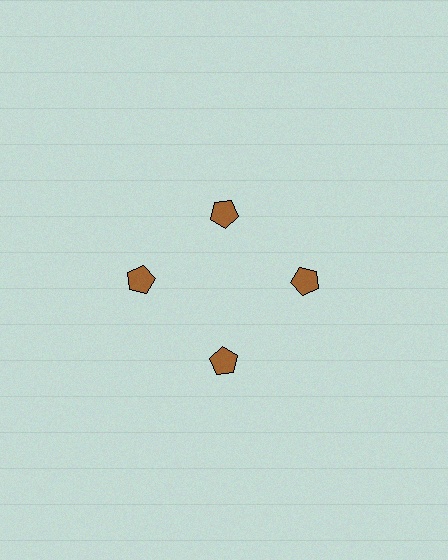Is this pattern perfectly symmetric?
No. The 4 brown pentagons are arranged in a ring, but one element near the 12 o'clock position is pulled inward toward the center, breaking the 4-fold rotational symmetry.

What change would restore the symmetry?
The symmetry would be restored by moving it outward, back onto the ring so that all 4 pentagons sit at equal angles and equal distance from the center.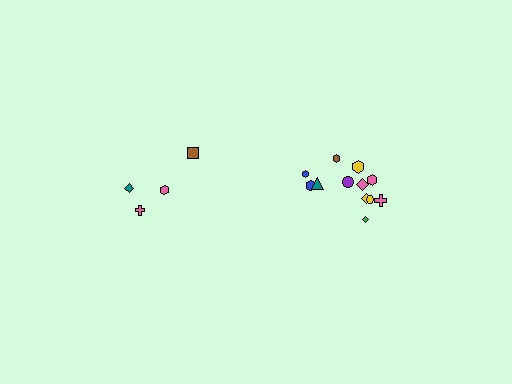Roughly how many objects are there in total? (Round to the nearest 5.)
Roughly 15 objects in total.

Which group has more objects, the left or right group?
The right group.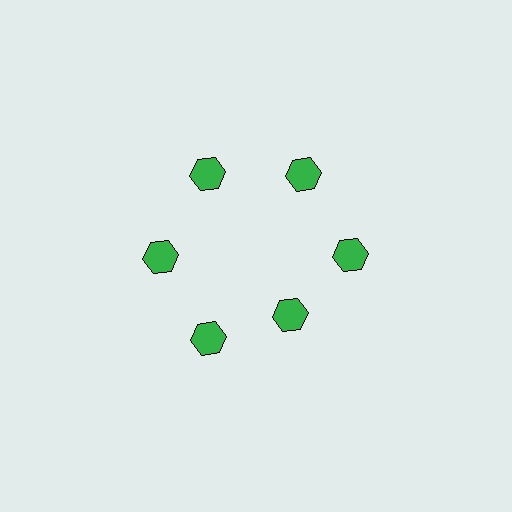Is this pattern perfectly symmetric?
No. The 6 green hexagons are arranged in a ring, but one element near the 5 o'clock position is pulled inward toward the center, breaking the 6-fold rotational symmetry.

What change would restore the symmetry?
The symmetry would be restored by moving it outward, back onto the ring so that all 6 hexagons sit at equal angles and equal distance from the center.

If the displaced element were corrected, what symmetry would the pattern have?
It would have 6-fold rotational symmetry — the pattern would map onto itself every 60 degrees.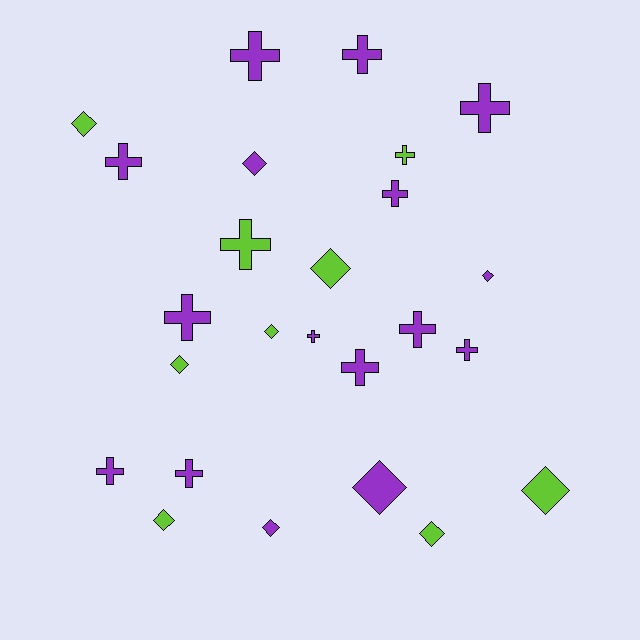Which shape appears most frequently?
Cross, with 14 objects.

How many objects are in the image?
There are 25 objects.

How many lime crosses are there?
There are 2 lime crosses.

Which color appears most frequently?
Purple, with 16 objects.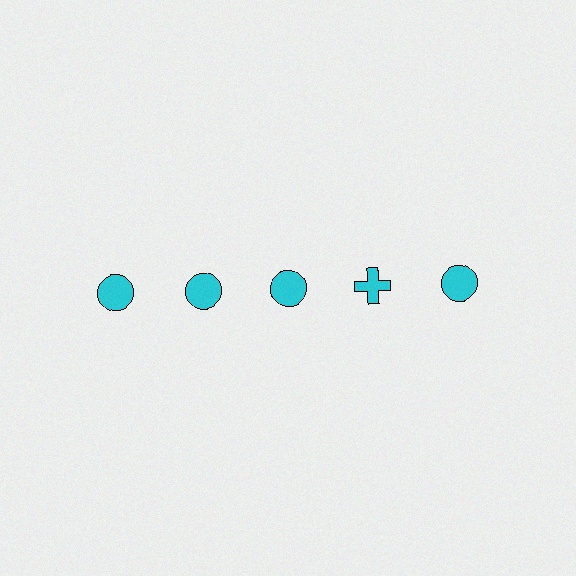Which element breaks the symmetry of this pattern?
The cyan cross in the top row, second from right column breaks the symmetry. All other shapes are cyan circles.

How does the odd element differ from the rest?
It has a different shape: cross instead of circle.